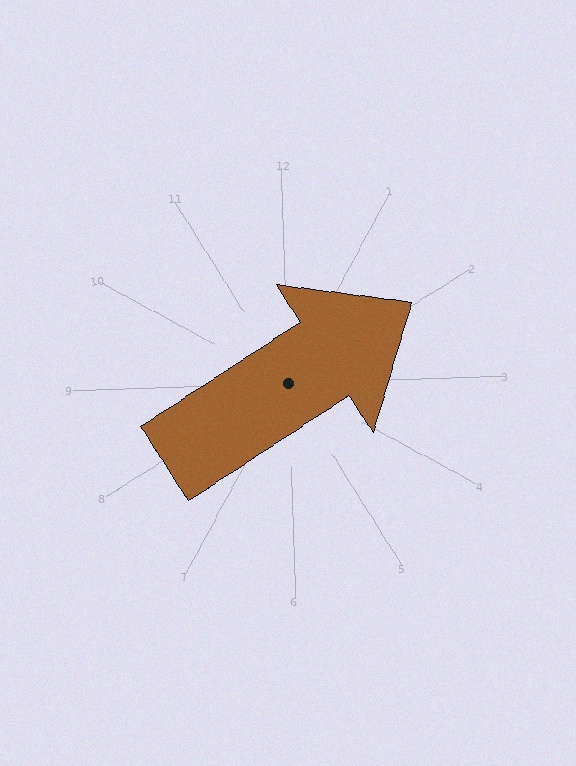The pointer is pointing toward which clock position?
Roughly 2 o'clock.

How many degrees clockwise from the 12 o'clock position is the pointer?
Approximately 59 degrees.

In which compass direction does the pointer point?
Northeast.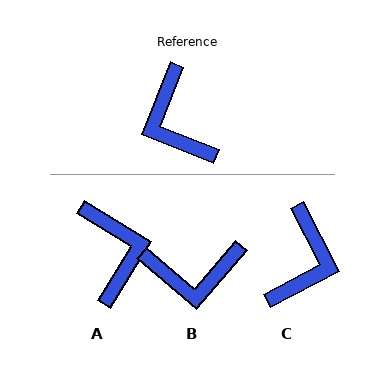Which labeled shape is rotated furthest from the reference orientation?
A, about 170 degrees away.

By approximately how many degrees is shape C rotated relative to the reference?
Approximately 139 degrees counter-clockwise.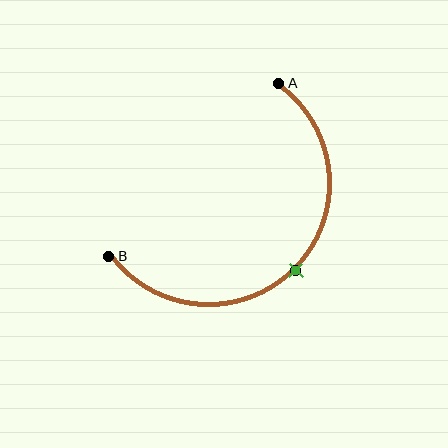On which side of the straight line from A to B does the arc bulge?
The arc bulges below and to the right of the straight line connecting A and B.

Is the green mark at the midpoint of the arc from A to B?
Yes. The green mark lies on the arc at equal arc-length from both A and B — it is the arc midpoint.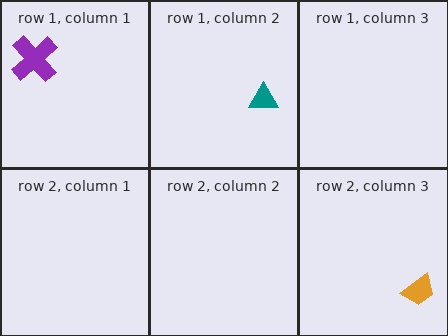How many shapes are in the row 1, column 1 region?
1.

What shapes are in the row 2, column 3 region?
The orange trapezoid.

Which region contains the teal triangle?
The row 1, column 2 region.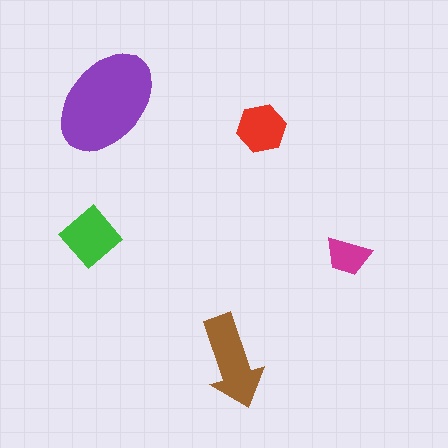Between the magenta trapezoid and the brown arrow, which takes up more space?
The brown arrow.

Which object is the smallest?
The magenta trapezoid.